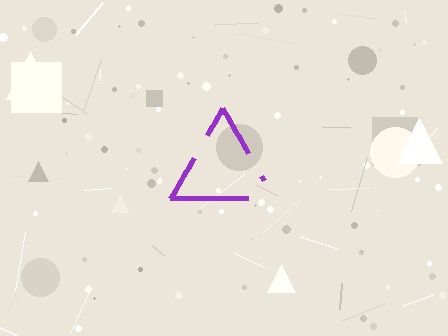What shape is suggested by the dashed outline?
The dashed outline suggests a triangle.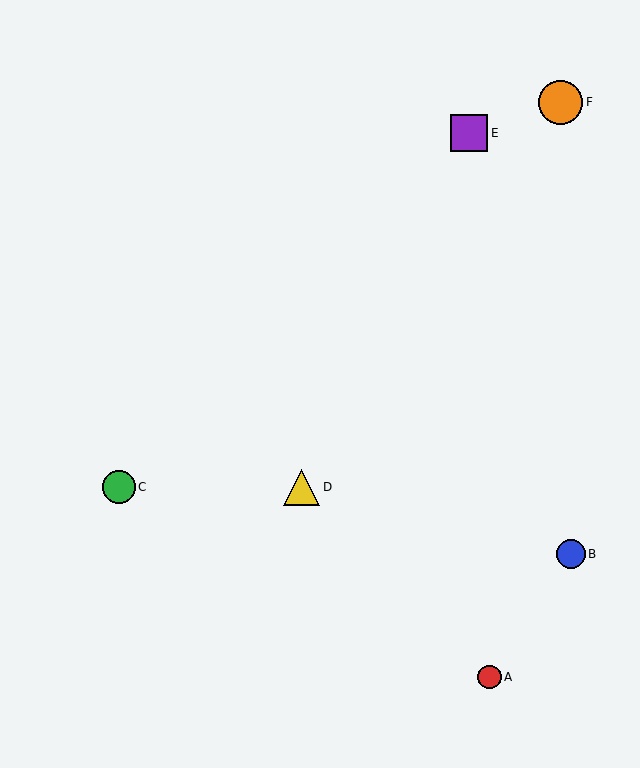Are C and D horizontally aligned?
Yes, both are at y≈487.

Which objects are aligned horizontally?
Objects C, D are aligned horizontally.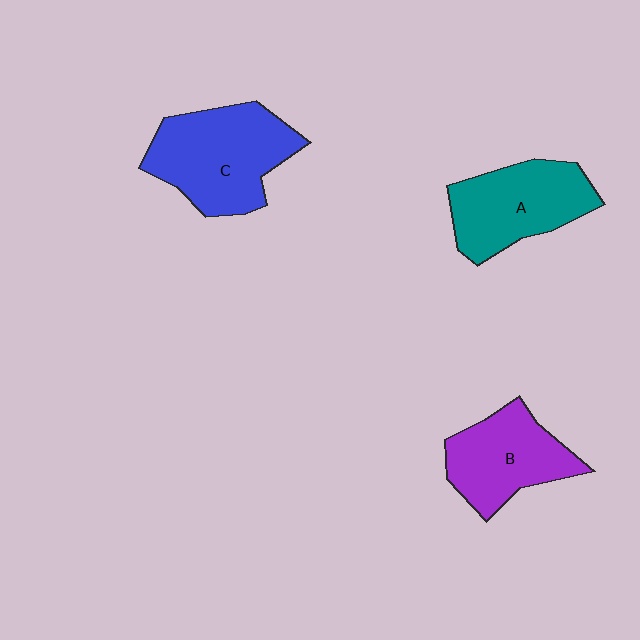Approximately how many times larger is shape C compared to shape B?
Approximately 1.3 times.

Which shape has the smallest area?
Shape B (purple).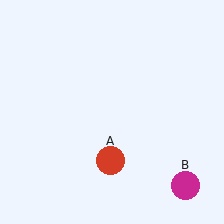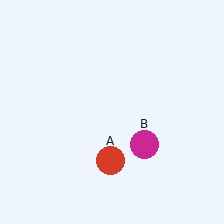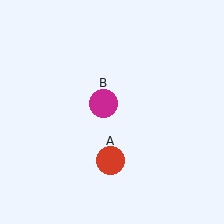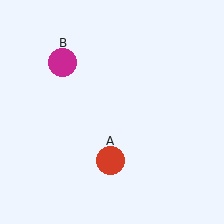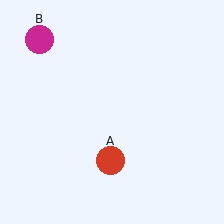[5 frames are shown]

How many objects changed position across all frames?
1 object changed position: magenta circle (object B).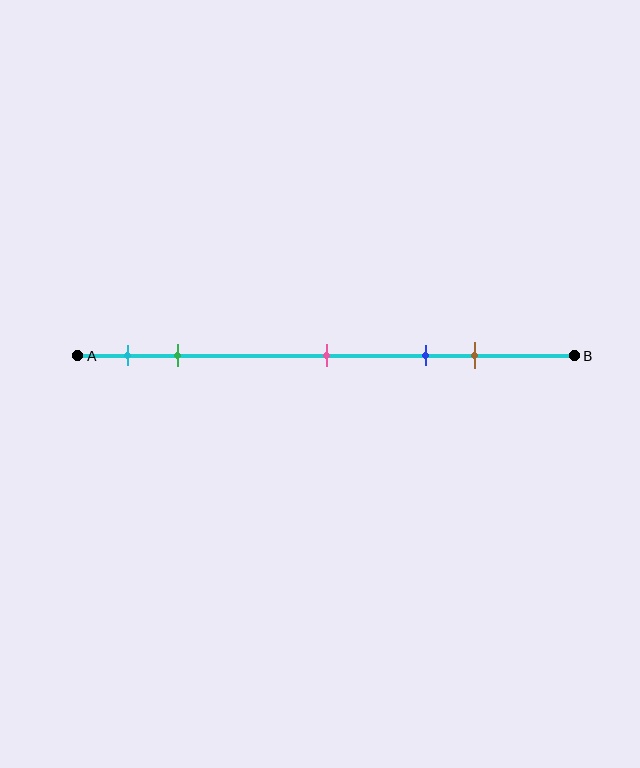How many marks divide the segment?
There are 5 marks dividing the segment.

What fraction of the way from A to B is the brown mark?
The brown mark is approximately 80% (0.8) of the way from A to B.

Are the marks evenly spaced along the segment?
No, the marks are not evenly spaced.